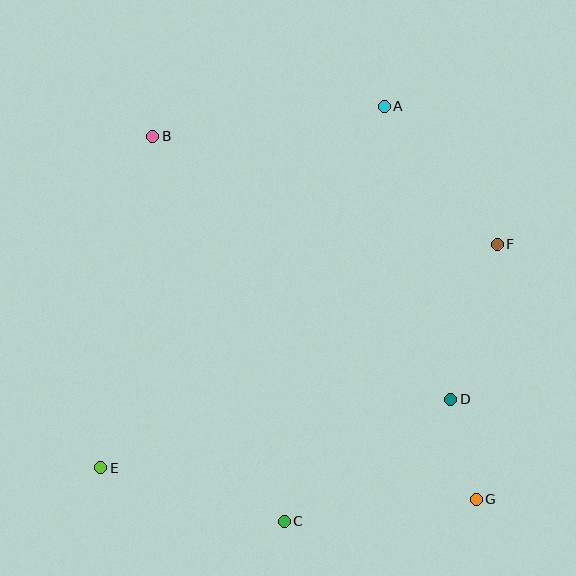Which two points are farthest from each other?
Points B and G are farthest from each other.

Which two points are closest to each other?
Points D and G are closest to each other.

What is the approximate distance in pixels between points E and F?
The distance between E and F is approximately 455 pixels.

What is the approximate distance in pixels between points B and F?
The distance between B and F is approximately 361 pixels.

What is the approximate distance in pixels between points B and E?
The distance between B and E is approximately 336 pixels.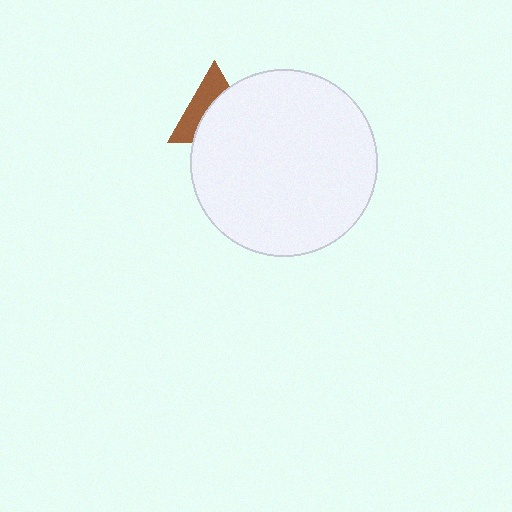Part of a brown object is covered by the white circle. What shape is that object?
It is a triangle.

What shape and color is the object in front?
The object in front is a white circle.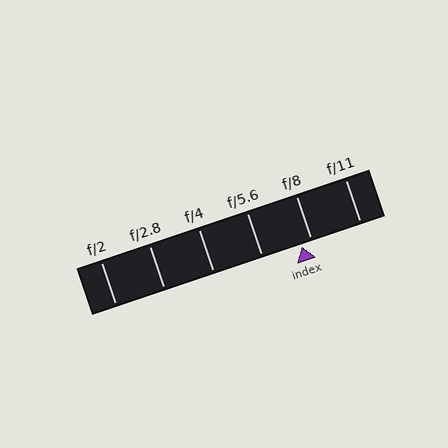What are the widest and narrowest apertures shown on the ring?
The widest aperture shown is f/2 and the narrowest is f/11.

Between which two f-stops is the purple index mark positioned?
The index mark is between f/5.6 and f/8.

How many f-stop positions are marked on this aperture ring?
There are 6 f-stop positions marked.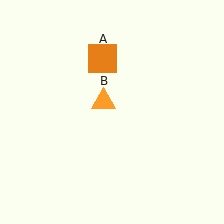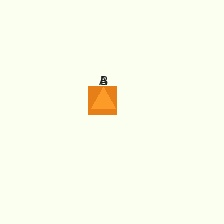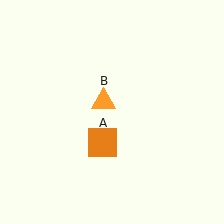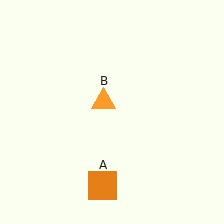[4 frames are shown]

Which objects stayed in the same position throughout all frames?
Orange triangle (object B) remained stationary.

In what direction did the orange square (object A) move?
The orange square (object A) moved down.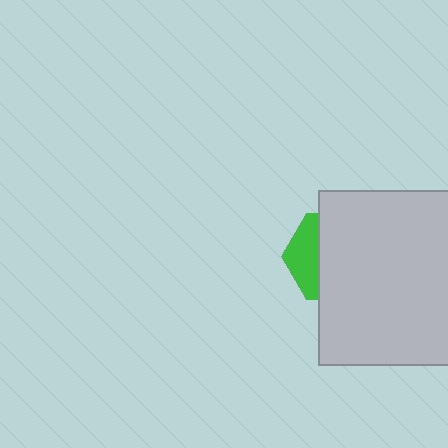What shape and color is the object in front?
The object in front is a light gray square.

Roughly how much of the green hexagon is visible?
A small part of it is visible (roughly 31%).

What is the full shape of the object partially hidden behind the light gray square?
The partially hidden object is a green hexagon.